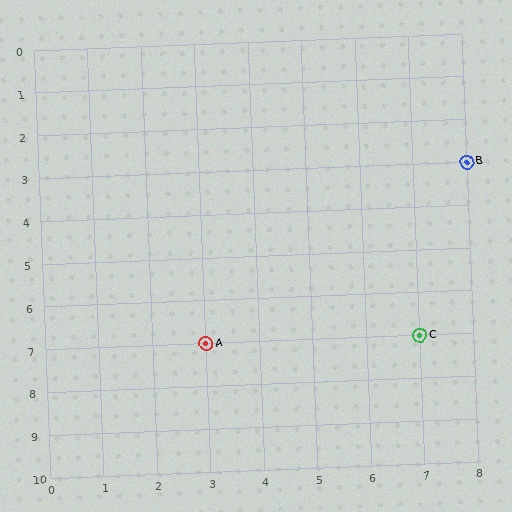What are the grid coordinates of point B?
Point B is at grid coordinates (8, 3).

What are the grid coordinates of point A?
Point A is at grid coordinates (3, 7).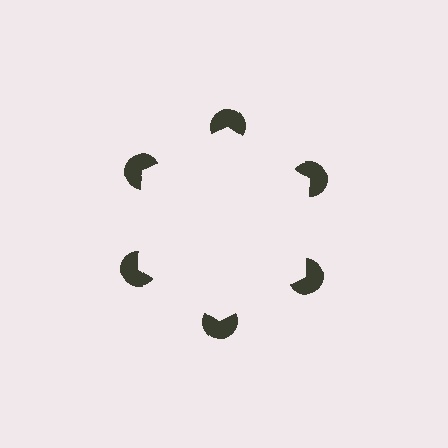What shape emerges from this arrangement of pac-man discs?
An illusory hexagon — its edges are inferred from the aligned wedge cuts in the pac-man discs, not physically drawn.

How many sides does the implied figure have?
6 sides.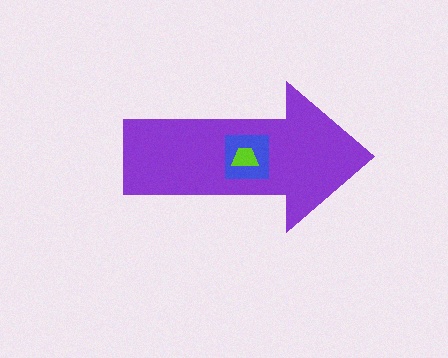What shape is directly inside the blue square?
The lime trapezoid.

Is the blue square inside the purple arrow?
Yes.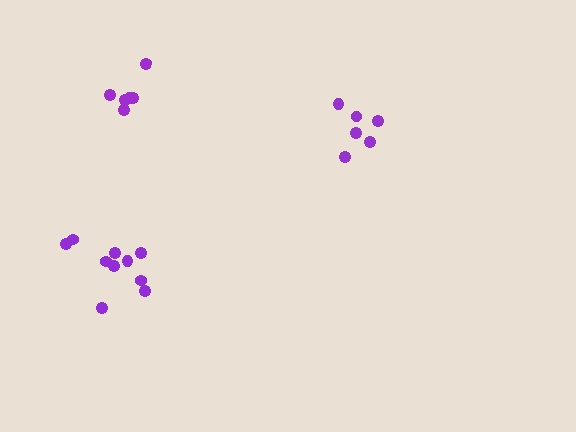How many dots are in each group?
Group 1: 10 dots, Group 2: 6 dots, Group 3: 6 dots (22 total).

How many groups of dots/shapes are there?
There are 3 groups.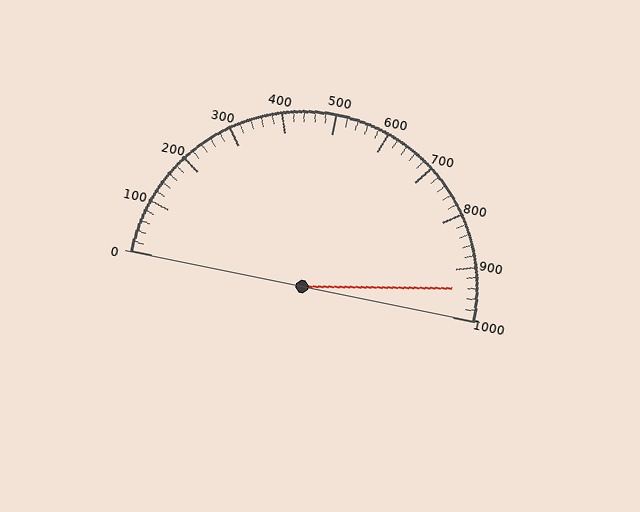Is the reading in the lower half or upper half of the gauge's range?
The reading is in the upper half of the range (0 to 1000).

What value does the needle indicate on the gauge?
The needle indicates approximately 940.